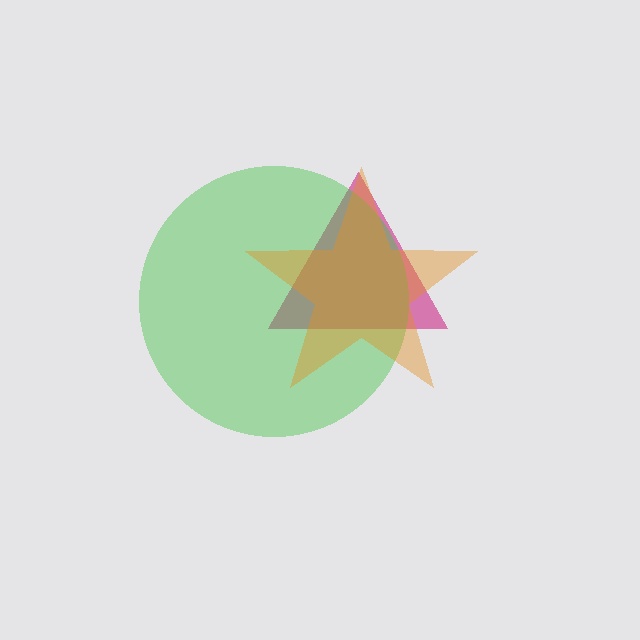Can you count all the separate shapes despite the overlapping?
Yes, there are 3 separate shapes.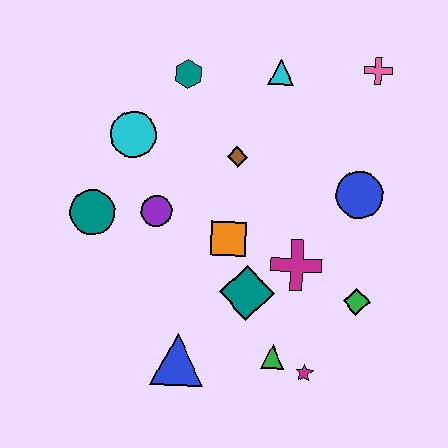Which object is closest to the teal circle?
The purple circle is closest to the teal circle.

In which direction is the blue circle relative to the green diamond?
The blue circle is above the green diamond.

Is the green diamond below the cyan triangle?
Yes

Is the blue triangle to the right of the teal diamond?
No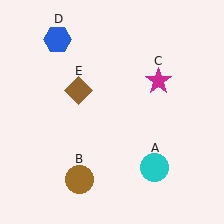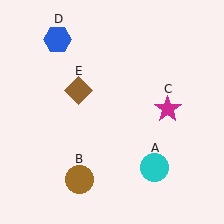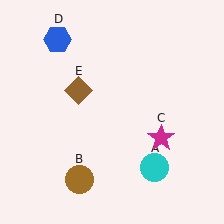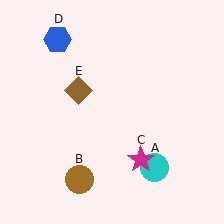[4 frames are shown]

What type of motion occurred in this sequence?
The magenta star (object C) rotated clockwise around the center of the scene.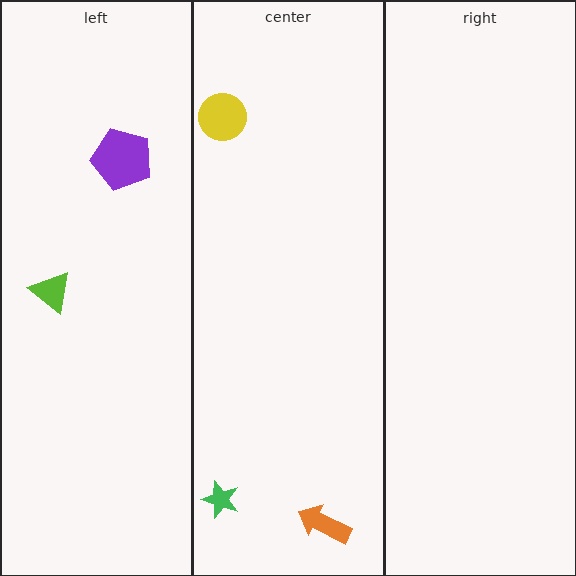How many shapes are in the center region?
3.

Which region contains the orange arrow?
The center region.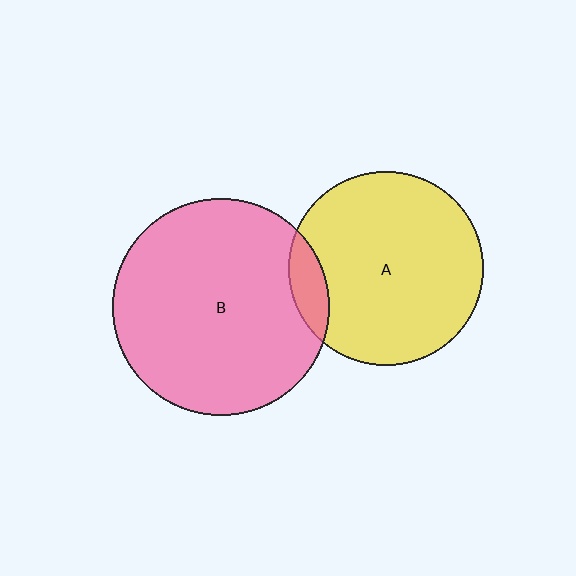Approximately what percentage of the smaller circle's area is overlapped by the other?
Approximately 10%.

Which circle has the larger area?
Circle B (pink).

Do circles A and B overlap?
Yes.